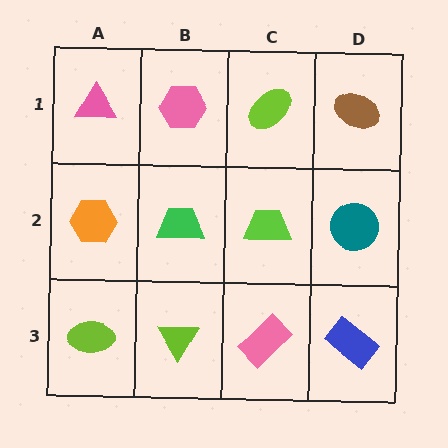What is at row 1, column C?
A lime ellipse.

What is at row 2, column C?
A lime trapezoid.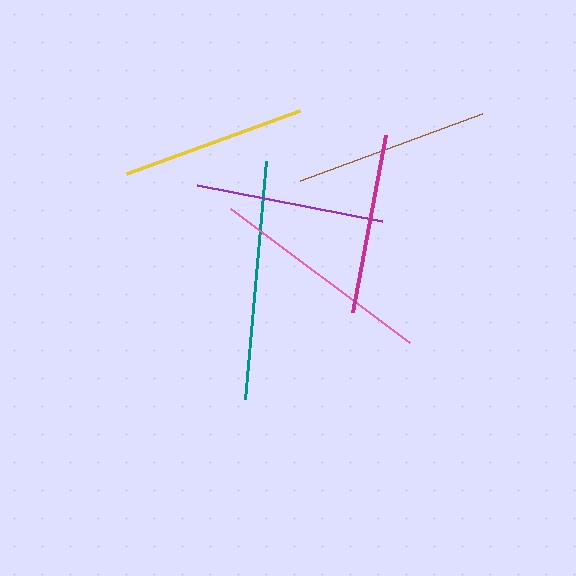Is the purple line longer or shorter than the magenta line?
The purple line is longer than the magenta line.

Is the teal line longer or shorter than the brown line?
The teal line is longer than the brown line.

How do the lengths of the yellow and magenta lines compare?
The yellow and magenta lines are approximately the same length.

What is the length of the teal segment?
The teal segment is approximately 238 pixels long.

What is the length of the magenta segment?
The magenta segment is approximately 180 pixels long.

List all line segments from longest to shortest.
From longest to shortest: teal, pink, brown, purple, yellow, magenta.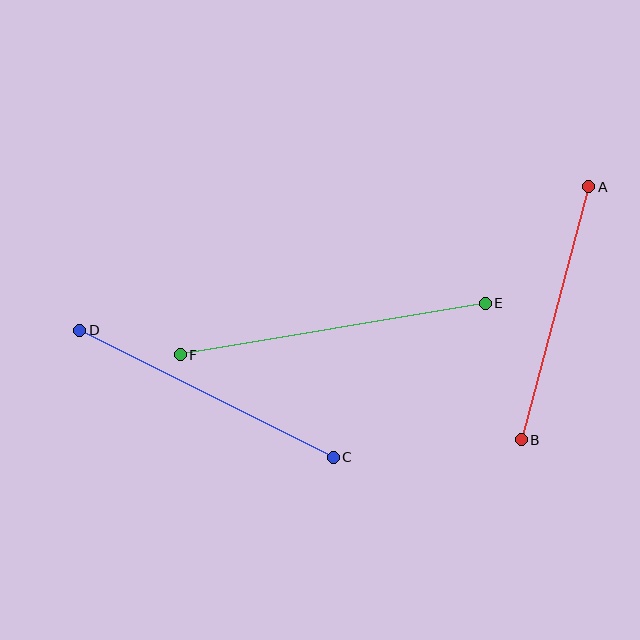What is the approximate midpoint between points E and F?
The midpoint is at approximately (333, 329) pixels.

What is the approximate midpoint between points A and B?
The midpoint is at approximately (555, 313) pixels.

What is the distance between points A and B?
The distance is approximately 262 pixels.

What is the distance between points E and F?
The distance is approximately 309 pixels.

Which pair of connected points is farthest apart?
Points E and F are farthest apart.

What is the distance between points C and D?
The distance is approximately 283 pixels.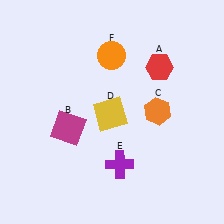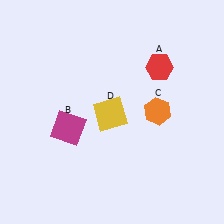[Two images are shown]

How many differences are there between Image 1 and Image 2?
There are 2 differences between the two images.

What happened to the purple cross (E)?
The purple cross (E) was removed in Image 2. It was in the bottom-right area of Image 1.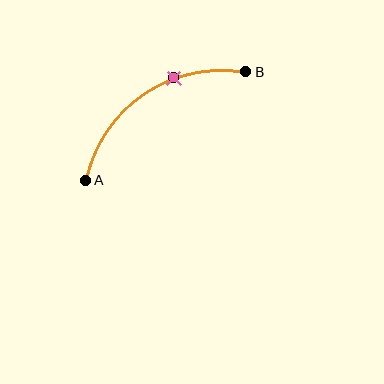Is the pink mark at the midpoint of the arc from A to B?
No. The pink mark lies on the arc but is closer to endpoint B. The arc midpoint would be at the point on the curve equidistant along the arc from both A and B.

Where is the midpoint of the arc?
The arc midpoint is the point on the curve farthest from the straight line joining A and B. It sits above and to the left of that line.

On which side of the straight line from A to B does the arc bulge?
The arc bulges above and to the left of the straight line connecting A and B.